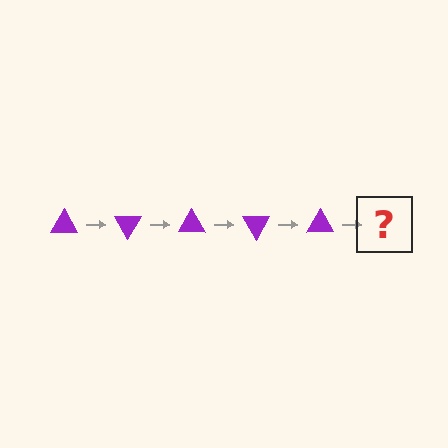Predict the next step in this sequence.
The next step is a purple triangle rotated 300 degrees.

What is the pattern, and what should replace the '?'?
The pattern is that the triangle rotates 60 degrees each step. The '?' should be a purple triangle rotated 300 degrees.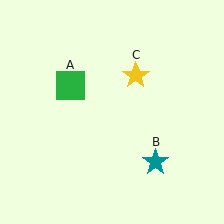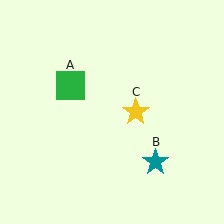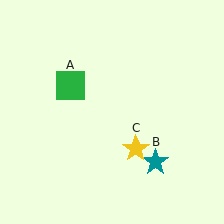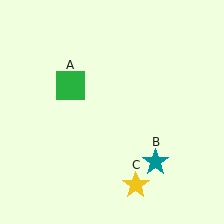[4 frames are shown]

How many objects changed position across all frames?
1 object changed position: yellow star (object C).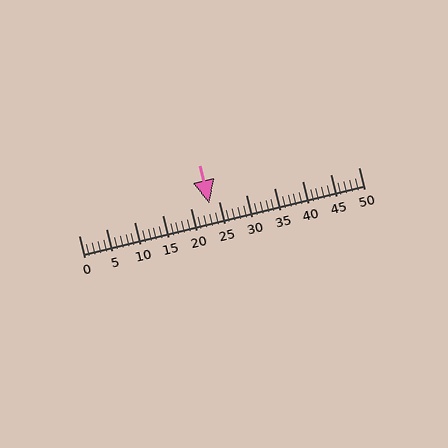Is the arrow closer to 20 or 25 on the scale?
The arrow is closer to 25.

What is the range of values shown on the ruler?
The ruler shows values from 0 to 50.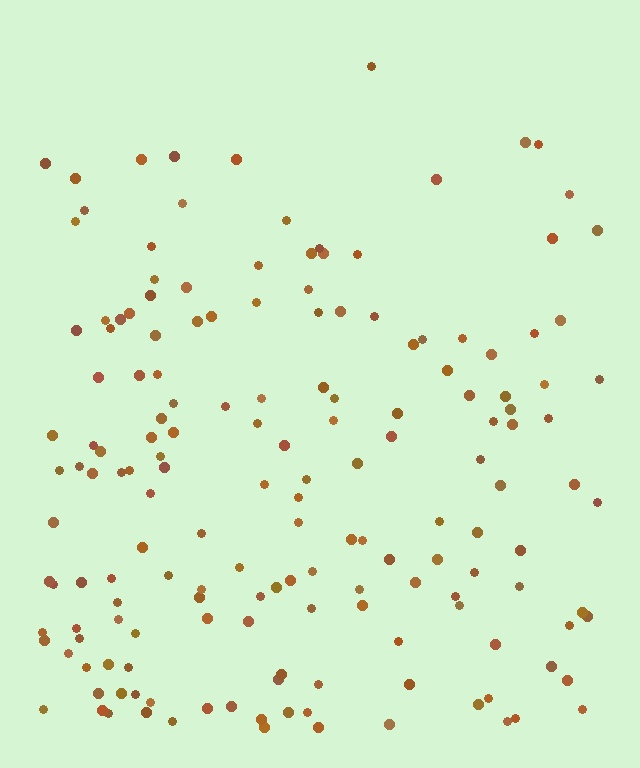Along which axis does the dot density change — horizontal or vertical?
Vertical.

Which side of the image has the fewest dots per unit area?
The top.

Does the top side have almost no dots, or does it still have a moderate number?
Still a moderate number, just noticeably fewer than the bottom.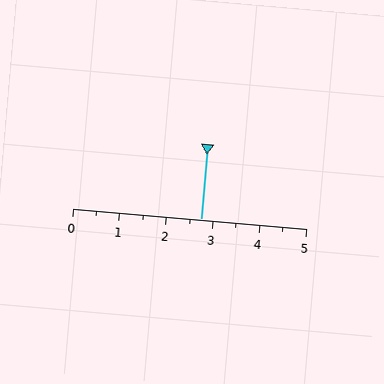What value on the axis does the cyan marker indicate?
The marker indicates approximately 2.8.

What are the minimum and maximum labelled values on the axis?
The axis runs from 0 to 5.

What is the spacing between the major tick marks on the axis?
The major ticks are spaced 1 apart.